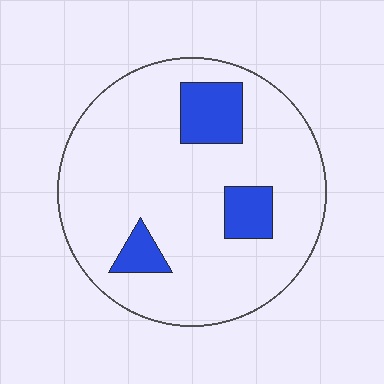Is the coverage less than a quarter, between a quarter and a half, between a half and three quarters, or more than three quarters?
Less than a quarter.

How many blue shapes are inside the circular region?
3.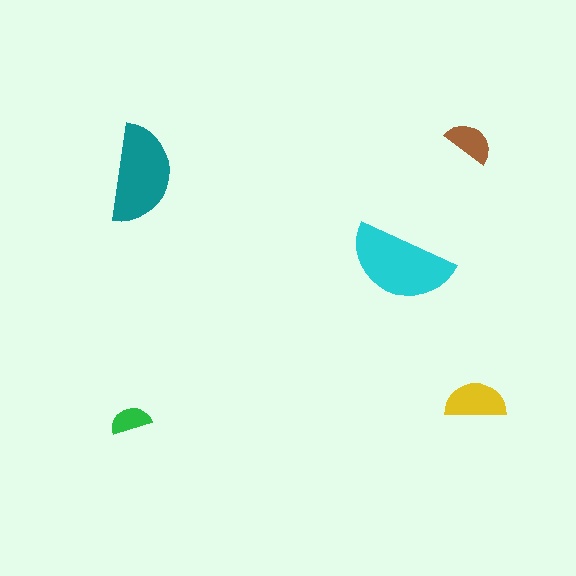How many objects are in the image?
There are 5 objects in the image.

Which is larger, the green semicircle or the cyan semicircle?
The cyan one.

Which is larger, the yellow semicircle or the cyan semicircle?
The cyan one.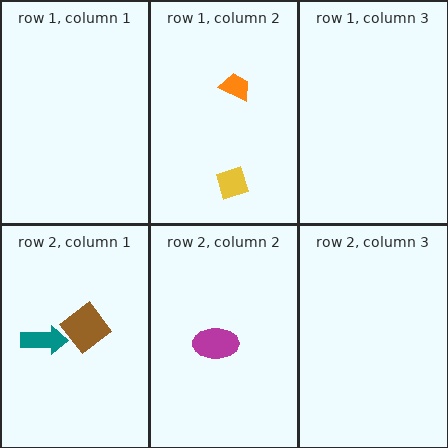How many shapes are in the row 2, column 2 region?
1.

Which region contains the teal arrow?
The row 2, column 1 region.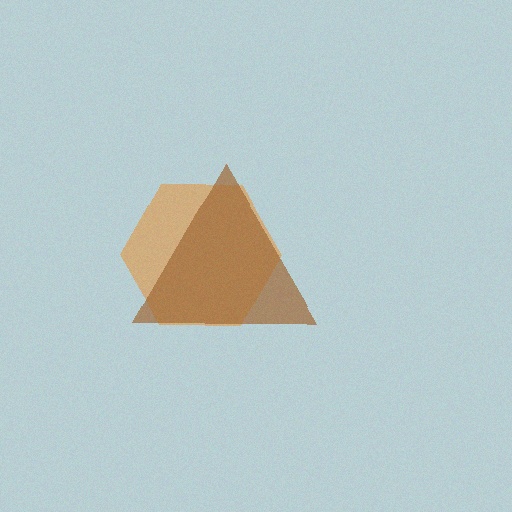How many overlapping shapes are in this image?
There are 2 overlapping shapes in the image.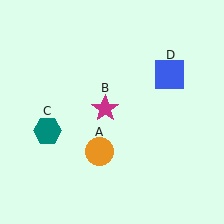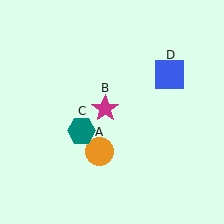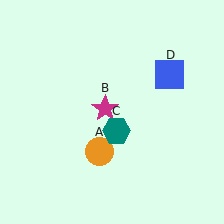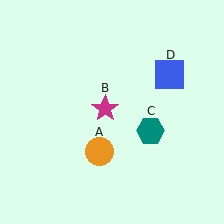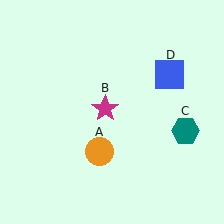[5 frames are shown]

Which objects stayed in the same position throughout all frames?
Orange circle (object A) and magenta star (object B) and blue square (object D) remained stationary.